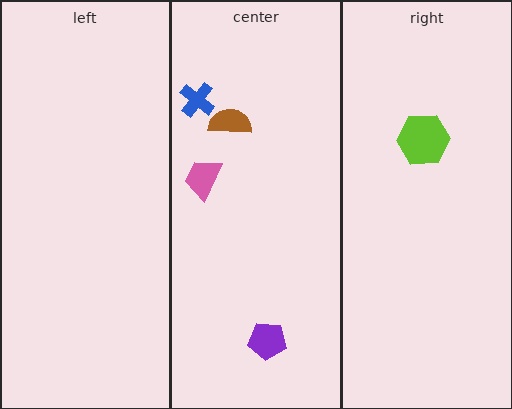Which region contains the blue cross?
The center region.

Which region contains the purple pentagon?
The center region.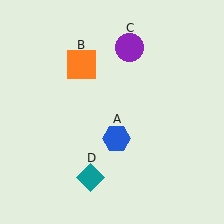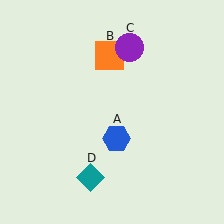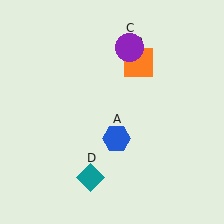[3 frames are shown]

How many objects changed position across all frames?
1 object changed position: orange square (object B).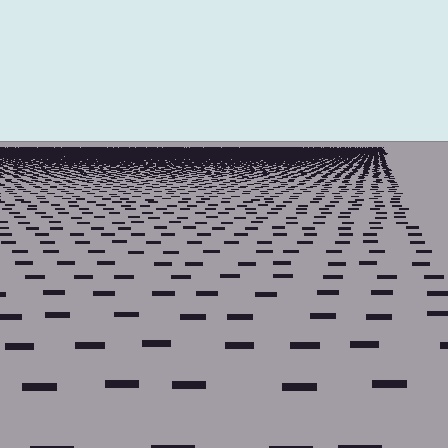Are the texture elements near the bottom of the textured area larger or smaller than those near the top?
Larger. Near the bottom, elements are closer to the viewer and appear at a bigger on-screen size.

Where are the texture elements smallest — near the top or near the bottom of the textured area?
Near the top.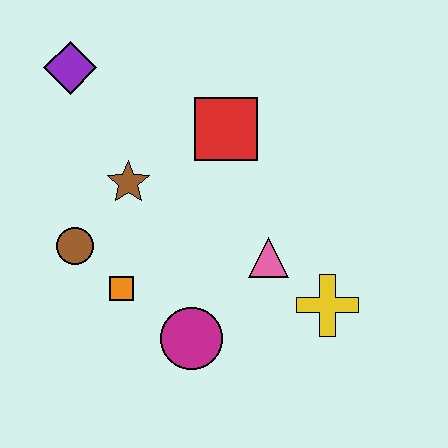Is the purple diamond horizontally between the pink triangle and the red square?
No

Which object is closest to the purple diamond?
The brown star is closest to the purple diamond.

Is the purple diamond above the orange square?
Yes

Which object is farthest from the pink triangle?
The purple diamond is farthest from the pink triangle.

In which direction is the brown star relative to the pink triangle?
The brown star is to the left of the pink triangle.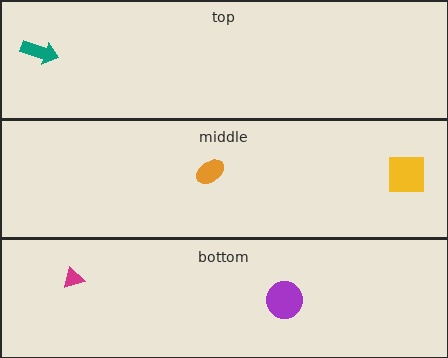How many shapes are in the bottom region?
2.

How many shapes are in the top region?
1.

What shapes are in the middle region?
The yellow square, the orange ellipse.